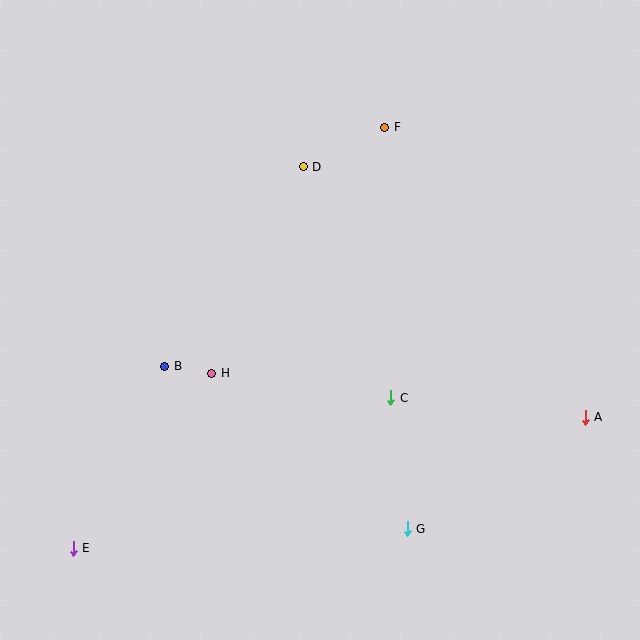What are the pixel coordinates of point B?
Point B is at (165, 366).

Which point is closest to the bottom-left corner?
Point E is closest to the bottom-left corner.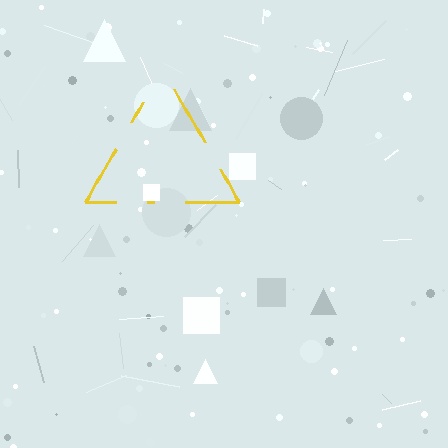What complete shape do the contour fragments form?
The contour fragments form a triangle.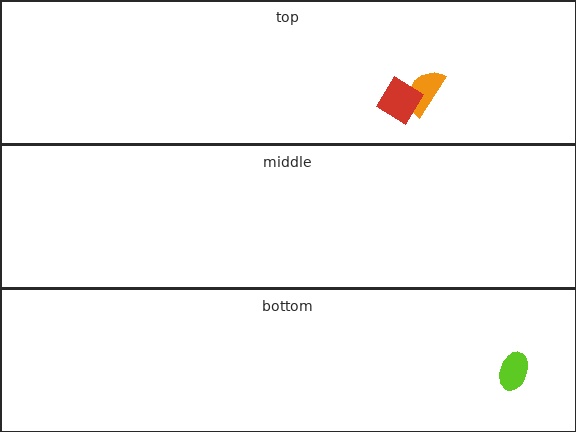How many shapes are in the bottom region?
1.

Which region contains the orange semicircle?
The top region.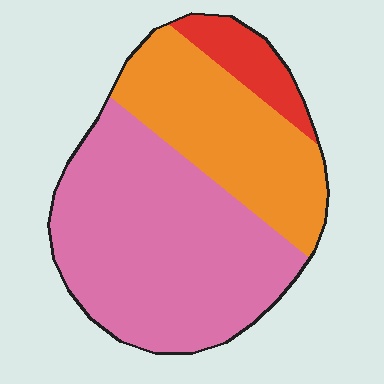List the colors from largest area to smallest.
From largest to smallest: pink, orange, red.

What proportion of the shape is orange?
Orange covers about 35% of the shape.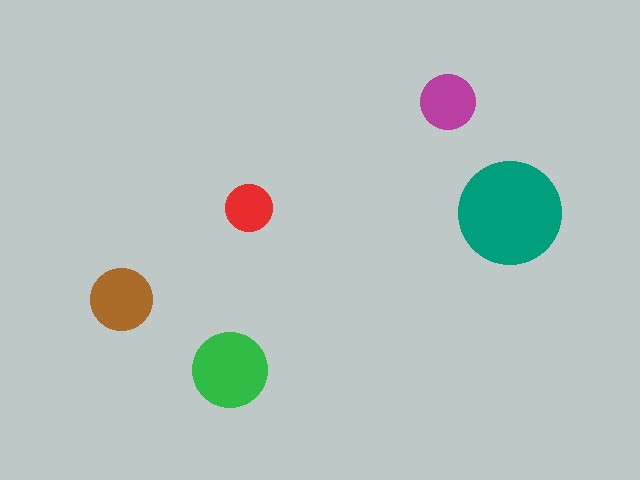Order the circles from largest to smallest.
the teal one, the green one, the brown one, the magenta one, the red one.